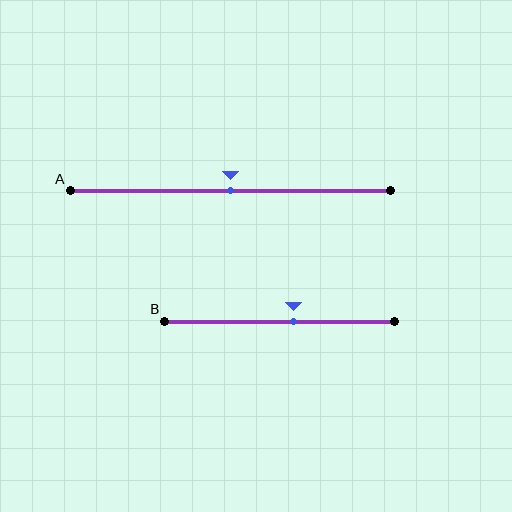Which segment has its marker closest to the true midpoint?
Segment A has its marker closest to the true midpoint.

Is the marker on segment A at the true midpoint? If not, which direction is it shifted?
Yes, the marker on segment A is at the true midpoint.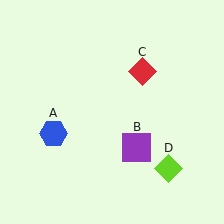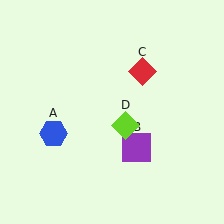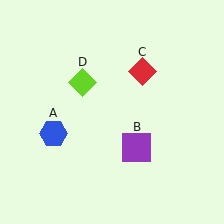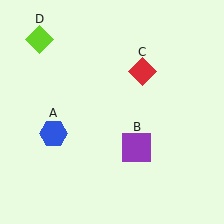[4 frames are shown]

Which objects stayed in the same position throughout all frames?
Blue hexagon (object A) and purple square (object B) and red diamond (object C) remained stationary.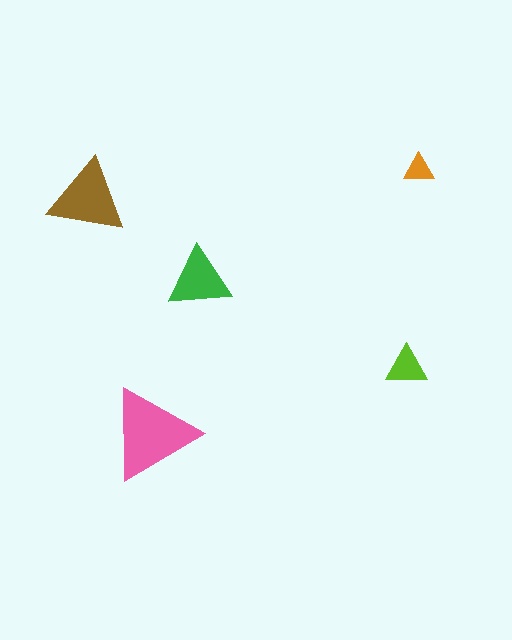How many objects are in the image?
There are 5 objects in the image.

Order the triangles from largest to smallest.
the pink one, the brown one, the green one, the lime one, the orange one.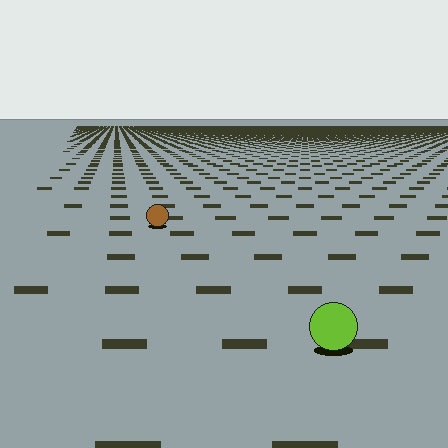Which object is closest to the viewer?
The lime circle is closest. The texture marks near it are larger and more spread out.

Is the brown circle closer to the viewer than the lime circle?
No. The lime circle is closer — you can tell from the texture gradient: the ground texture is coarser near it.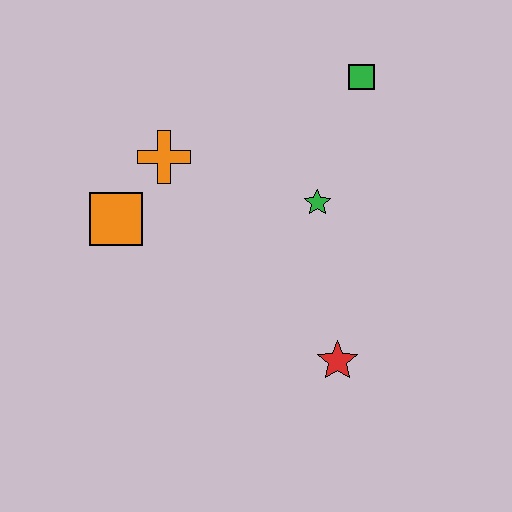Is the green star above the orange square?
Yes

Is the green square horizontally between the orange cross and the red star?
No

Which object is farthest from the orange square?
The green square is farthest from the orange square.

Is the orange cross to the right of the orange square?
Yes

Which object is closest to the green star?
The green square is closest to the green star.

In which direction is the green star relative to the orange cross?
The green star is to the right of the orange cross.